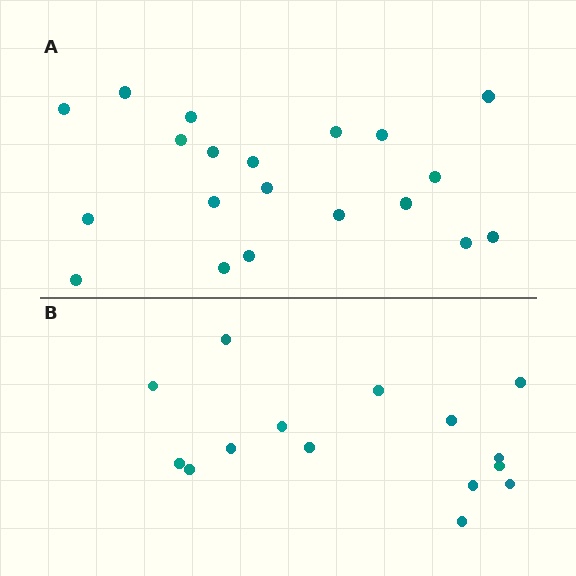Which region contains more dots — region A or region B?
Region A (the top region) has more dots.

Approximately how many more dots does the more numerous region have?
Region A has about 5 more dots than region B.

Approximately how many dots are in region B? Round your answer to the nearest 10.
About 20 dots. (The exact count is 15, which rounds to 20.)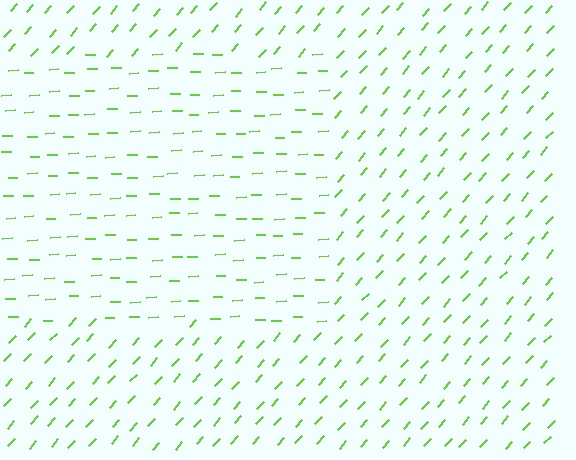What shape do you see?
I see a rectangle.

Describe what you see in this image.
The image is filled with small lime line segments. A rectangle region in the image has lines oriented differently from the surrounding lines, creating a visible texture boundary.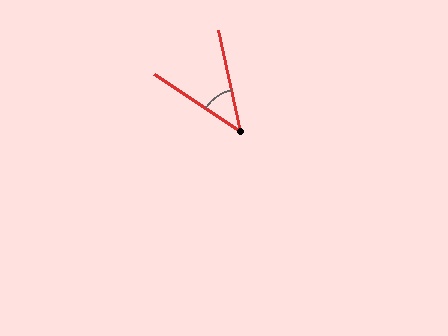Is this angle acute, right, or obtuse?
It is acute.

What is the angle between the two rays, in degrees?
Approximately 44 degrees.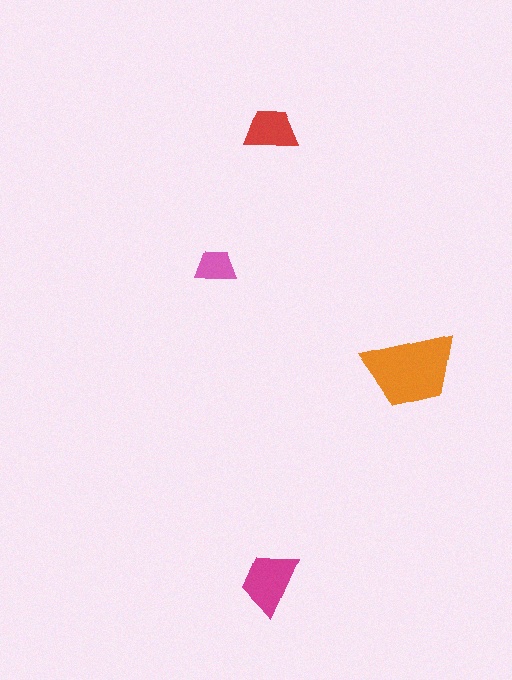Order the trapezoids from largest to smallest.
the orange one, the magenta one, the red one, the pink one.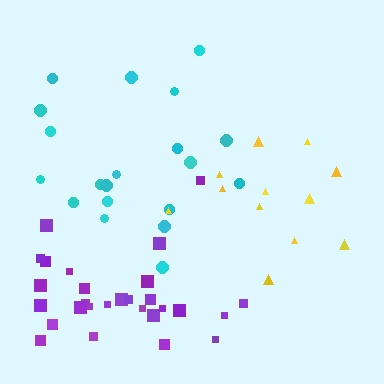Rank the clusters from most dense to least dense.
purple, yellow, cyan.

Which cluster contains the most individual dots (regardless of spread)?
Purple (28).